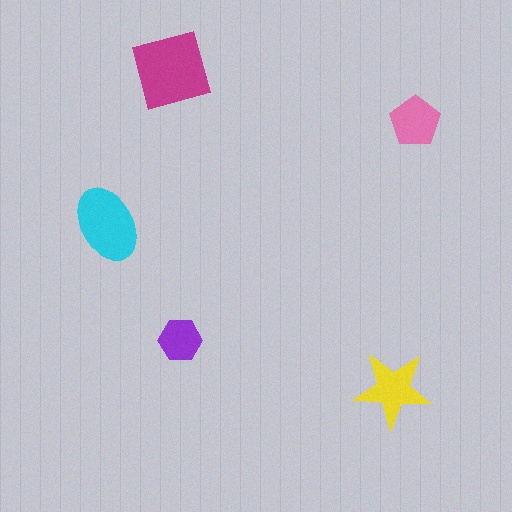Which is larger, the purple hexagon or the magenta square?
The magenta square.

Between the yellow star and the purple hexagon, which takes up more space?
The yellow star.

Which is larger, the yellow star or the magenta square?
The magenta square.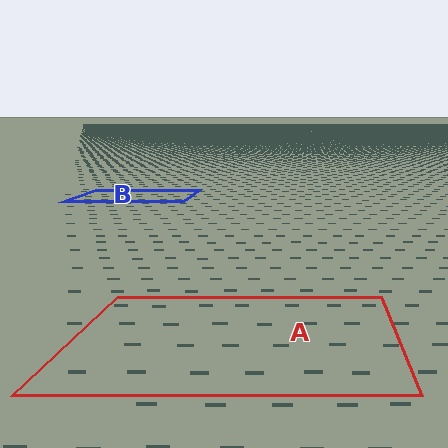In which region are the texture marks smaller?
The texture marks are smaller in region B, because it is farther away.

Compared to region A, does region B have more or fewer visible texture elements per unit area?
Region B has more texture elements per unit area — they are packed more densely because it is farther away.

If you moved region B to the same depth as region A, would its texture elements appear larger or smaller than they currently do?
They would appear larger. At a closer depth, the same texture elements are projected at a bigger on-screen size.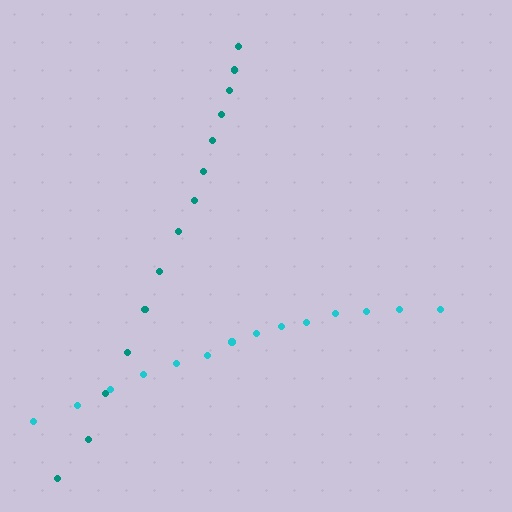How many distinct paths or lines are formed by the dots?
There are 2 distinct paths.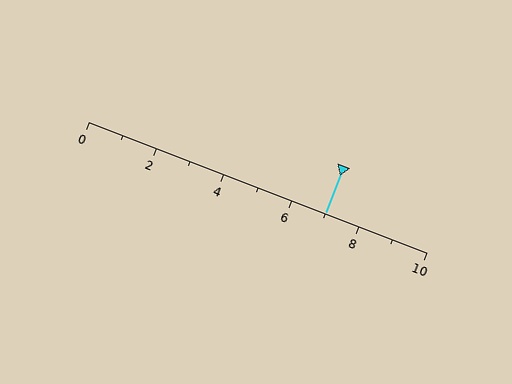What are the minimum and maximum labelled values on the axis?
The axis runs from 0 to 10.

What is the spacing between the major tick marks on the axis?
The major ticks are spaced 2 apart.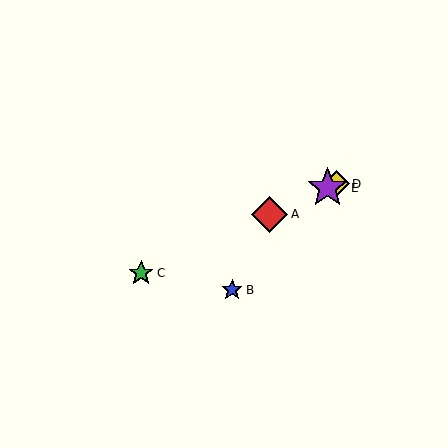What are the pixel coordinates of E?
Object E is at (327, 188).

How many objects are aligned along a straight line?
4 objects (A, C, D, E) are aligned along a straight line.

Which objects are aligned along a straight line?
Objects A, C, D, E are aligned along a straight line.